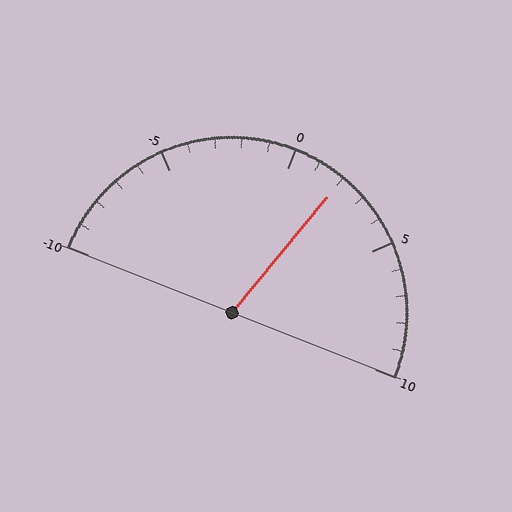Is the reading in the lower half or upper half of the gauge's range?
The reading is in the upper half of the range (-10 to 10).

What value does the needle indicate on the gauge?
The needle indicates approximately 2.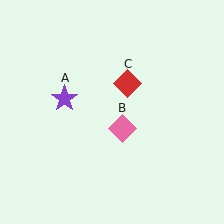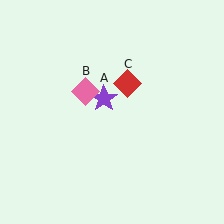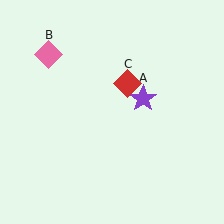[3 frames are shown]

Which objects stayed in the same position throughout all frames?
Red diamond (object C) remained stationary.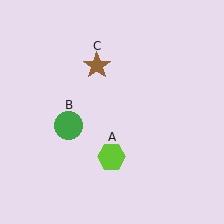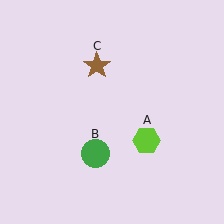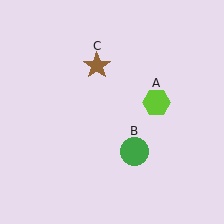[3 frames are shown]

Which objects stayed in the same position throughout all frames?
Brown star (object C) remained stationary.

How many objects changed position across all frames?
2 objects changed position: lime hexagon (object A), green circle (object B).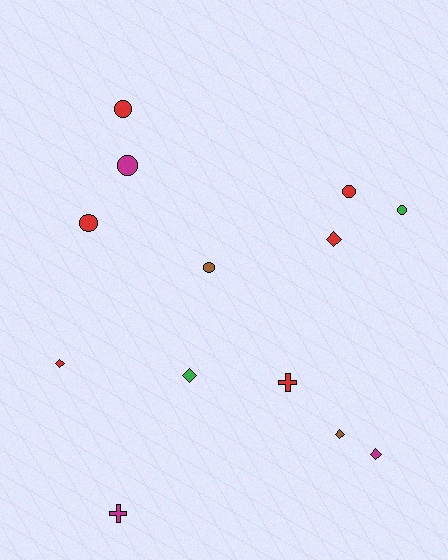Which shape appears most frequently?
Circle, with 6 objects.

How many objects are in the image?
There are 13 objects.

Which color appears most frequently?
Red, with 6 objects.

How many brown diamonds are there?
There is 1 brown diamond.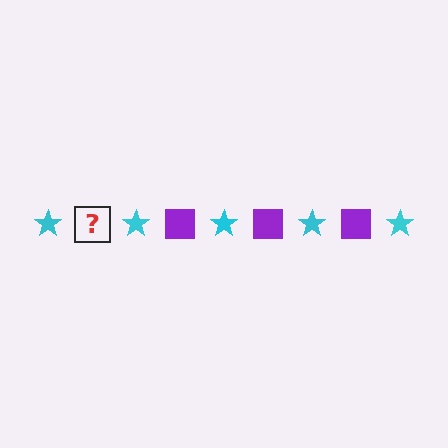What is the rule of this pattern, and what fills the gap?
The rule is that the pattern alternates between cyan star and purple square. The gap should be filled with a purple square.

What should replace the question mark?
The question mark should be replaced with a purple square.